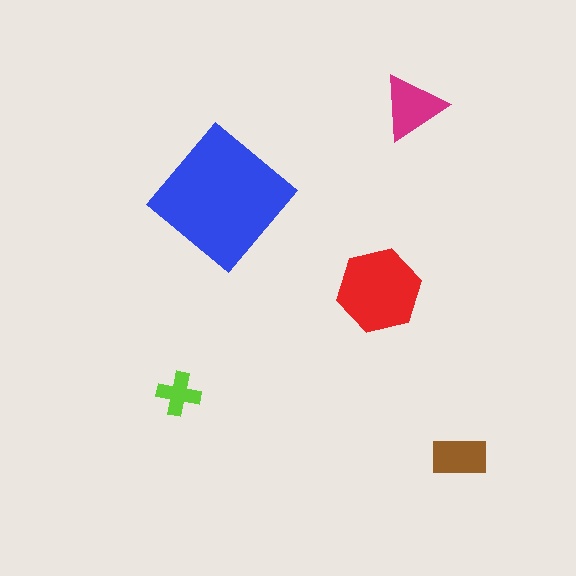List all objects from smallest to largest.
The lime cross, the brown rectangle, the magenta triangle, the red hexagon, the blue diamond.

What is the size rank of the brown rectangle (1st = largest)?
4th.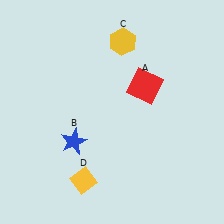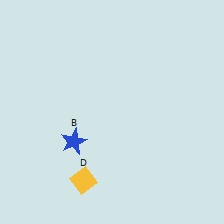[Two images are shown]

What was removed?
The yellow hexagon (C), the red square (A) were removed in Image 2.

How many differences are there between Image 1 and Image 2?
There are 2 differences between the two images.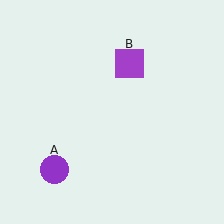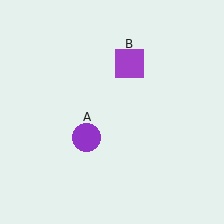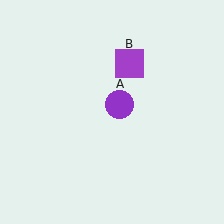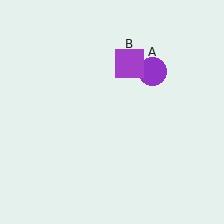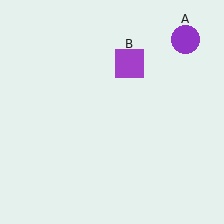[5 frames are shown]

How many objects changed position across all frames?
1 object changed position: purple circle (object A).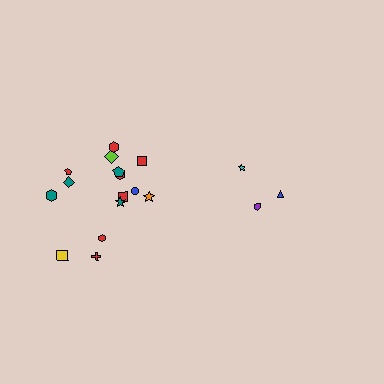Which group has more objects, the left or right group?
The left group.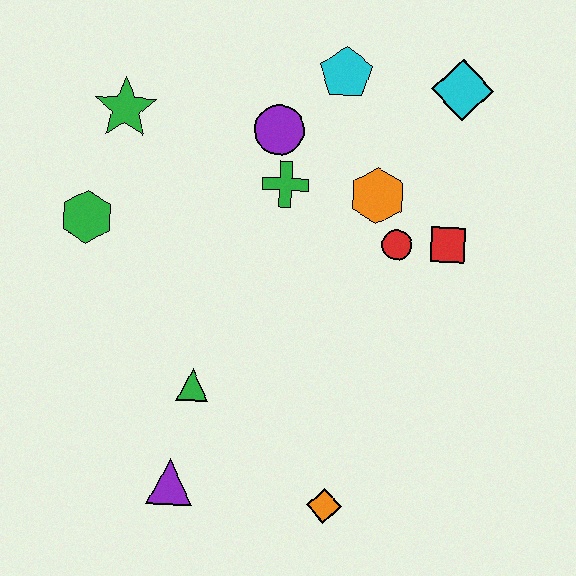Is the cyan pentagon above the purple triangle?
Yes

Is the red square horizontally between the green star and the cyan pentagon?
No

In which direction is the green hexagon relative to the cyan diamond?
The green hexagon is to the left of the cyan diamond.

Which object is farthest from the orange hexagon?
The purple triangle is farthest from the orange hexagon.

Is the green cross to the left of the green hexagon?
No